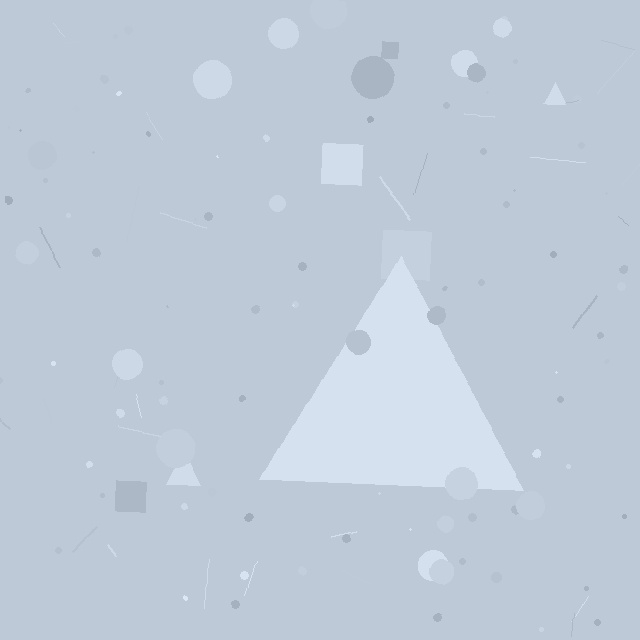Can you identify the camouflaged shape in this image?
The camouflaged shape is a triangle.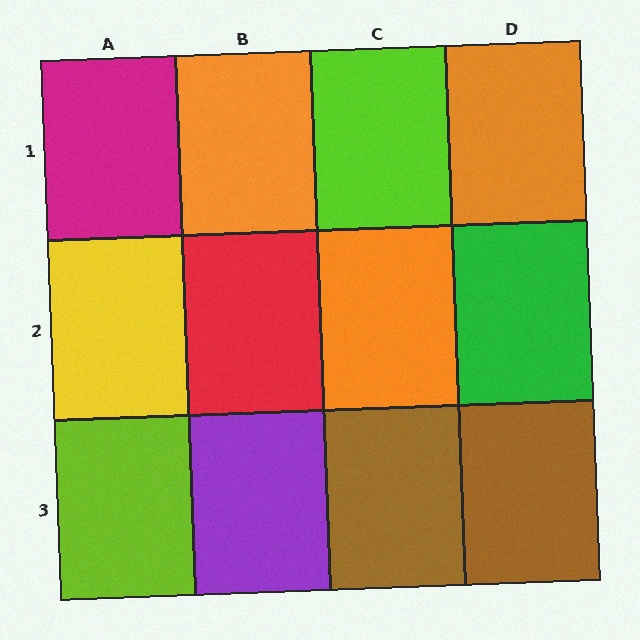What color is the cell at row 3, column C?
Brown.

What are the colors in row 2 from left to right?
Yellow, red, orange, green.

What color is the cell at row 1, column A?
Magenta.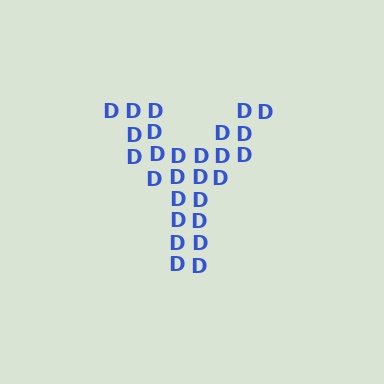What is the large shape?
The large shape is the letter Y.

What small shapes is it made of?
It is made of small letter D's.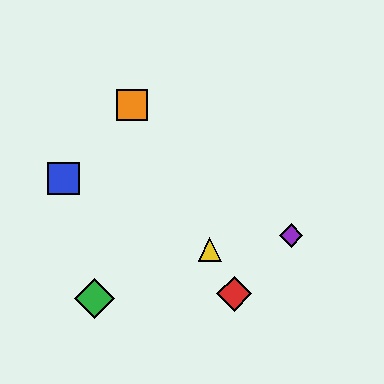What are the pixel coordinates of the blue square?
The blue square is at (63, 179).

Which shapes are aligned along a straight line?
The red diamond, the yellow triangle, the orange square are aligned along a straight line.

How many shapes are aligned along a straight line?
3 shapes (the red diamond, the yellow triangle, the orange square) are aligned along a straight line.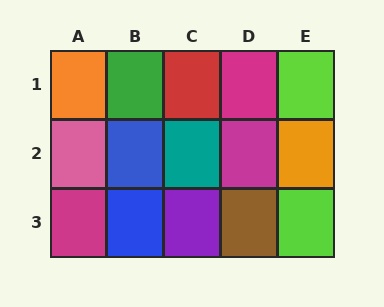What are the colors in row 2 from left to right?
Pink, blue, teal, magenta, orange.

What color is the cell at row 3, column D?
Brown.